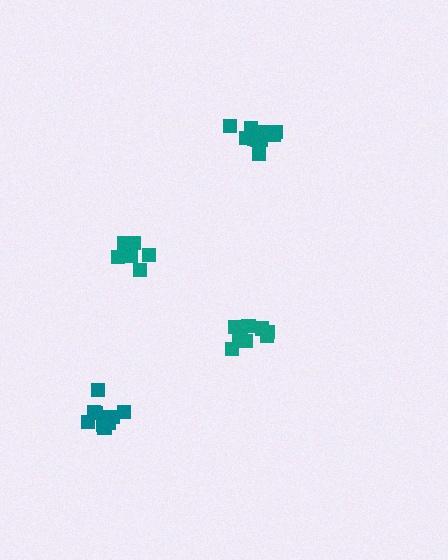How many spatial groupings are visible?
There are 4 spatial groupings.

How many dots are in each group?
Group 1: 12 dots, Group 2: 10 dots, Group 3: 10 dots, Group 4: 7 dots (39 total).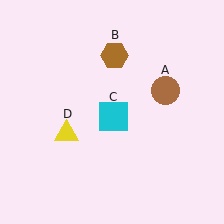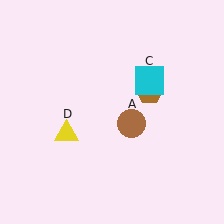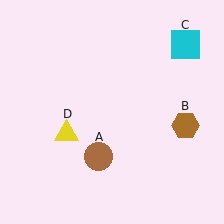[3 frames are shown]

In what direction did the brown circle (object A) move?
The brown circle (object A) moved down and to the left.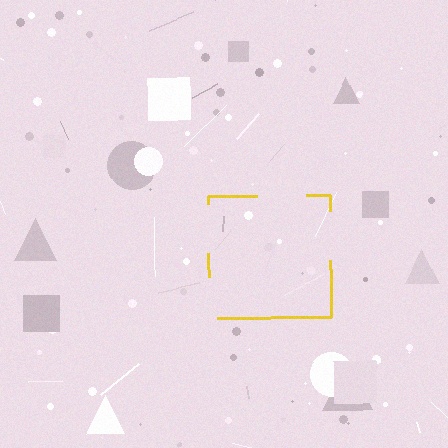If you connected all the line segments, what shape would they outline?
They would outline a square.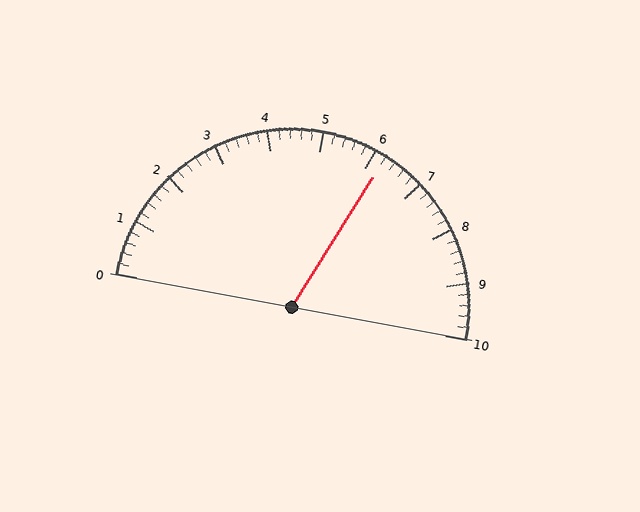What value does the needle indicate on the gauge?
The needle indicates approximately 6.2.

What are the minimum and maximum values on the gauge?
The gauge ranges from 0 to 10.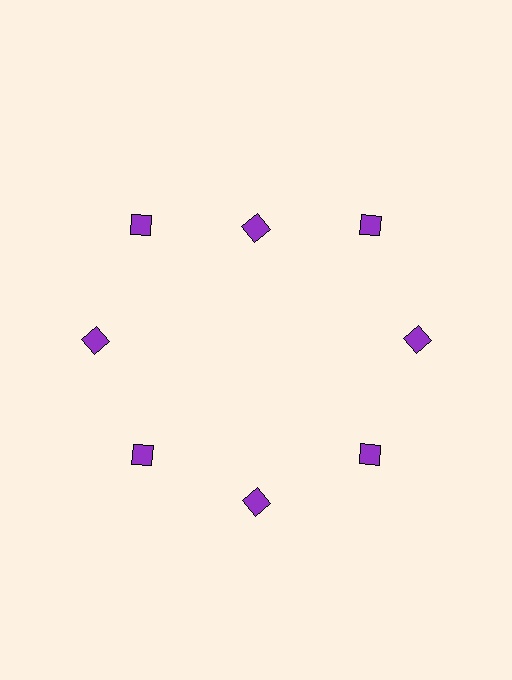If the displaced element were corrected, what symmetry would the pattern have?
It would have 8-fold rotational symmetry — the pattern would map onto itself every 45 degrees.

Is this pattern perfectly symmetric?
No. The 8 purple diamonds are arranged in a ring, but one element near the 12 o'clock position is pulled inward toward the center, breaking the 8-fold rotational symmetry.